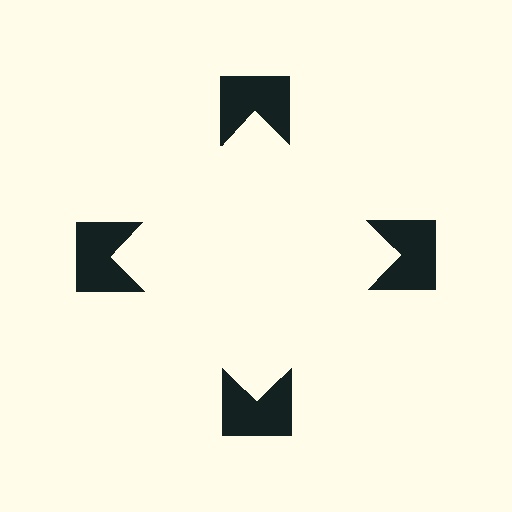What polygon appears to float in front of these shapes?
An illusory square — its edges are inferred from the aligned wedge cuts in the notched squares, not physically drawn.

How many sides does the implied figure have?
4 sides.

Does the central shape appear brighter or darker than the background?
It typically appears slightly brighter than the background, even though no actual brightness change is drawn.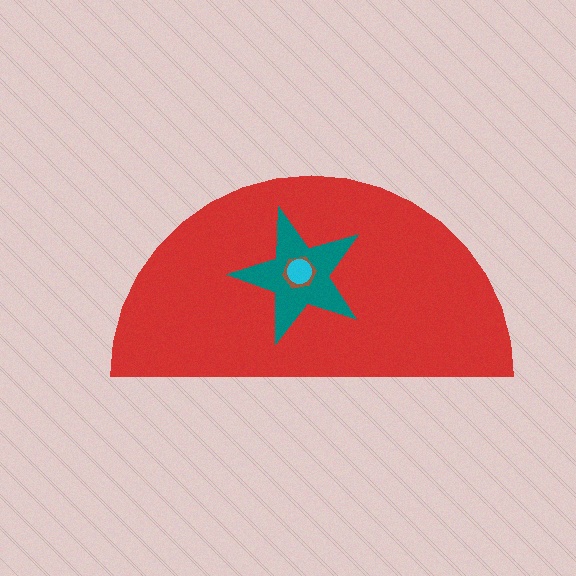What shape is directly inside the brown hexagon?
The cyan circle.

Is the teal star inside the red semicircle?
Yes.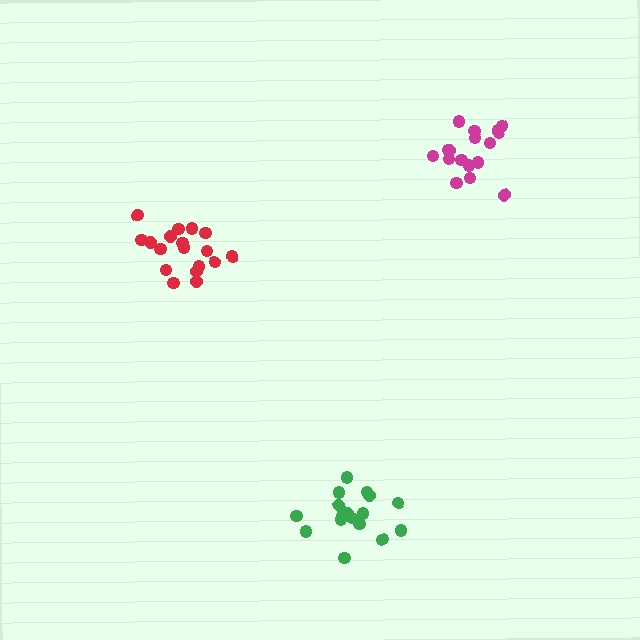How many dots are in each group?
Group 1: 18 dots, Group 2: 17 dots, Group 3: 17 dots (52 total).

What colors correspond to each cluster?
The clusters are colored: red, green, magenta.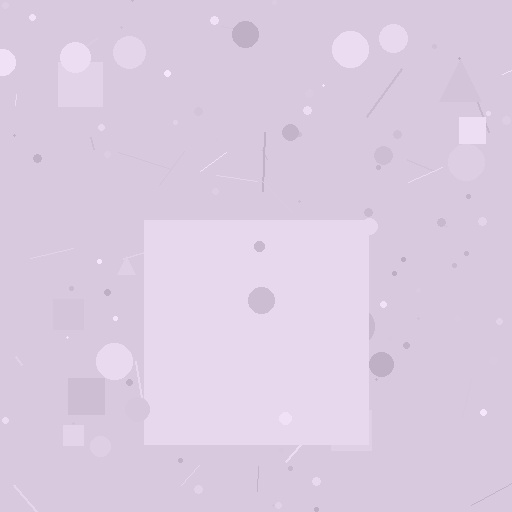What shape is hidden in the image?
A square is hidden in the image.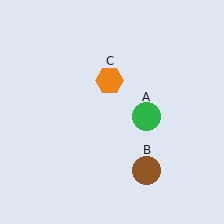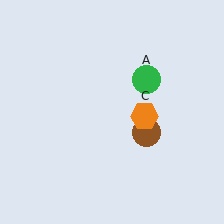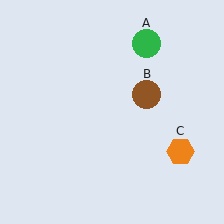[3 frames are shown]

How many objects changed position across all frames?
3 objects changed position: green circle (object A), brown circle (object B), orange hexagon (object C).